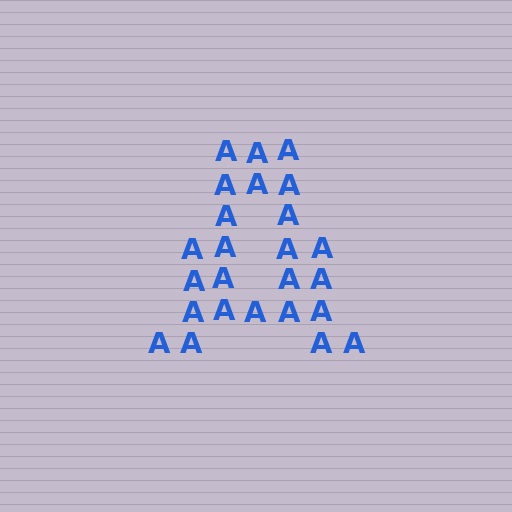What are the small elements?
The small elements are letter A's.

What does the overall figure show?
The overall figure shows the letter A.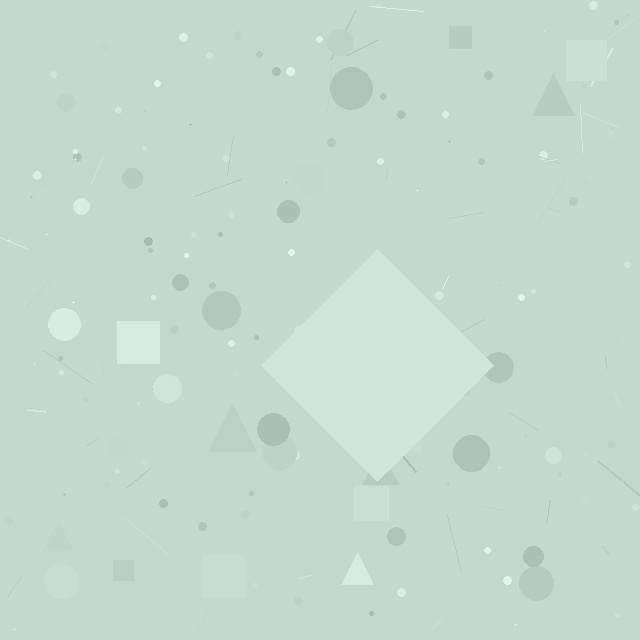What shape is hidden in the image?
A diamond is hidden in the image.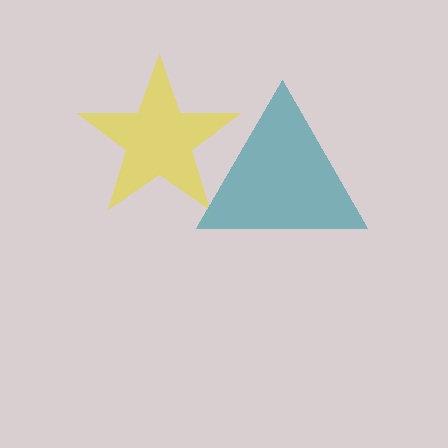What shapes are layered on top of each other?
The layered shapes are: a yellow star, a teal triangle.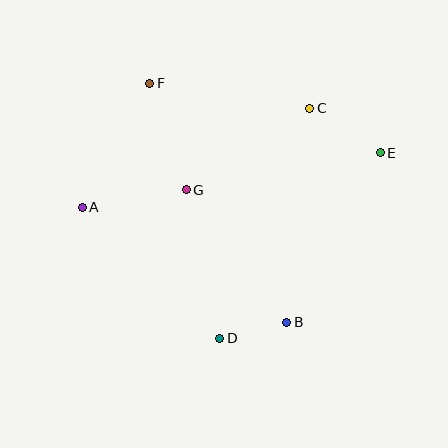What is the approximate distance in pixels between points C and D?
The distance between C and D is approximately 247 pixels.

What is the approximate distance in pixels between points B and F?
The distance between B and F is approximately 275 pixels.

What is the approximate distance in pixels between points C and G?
The distance between C and G is approximately 148 pixels.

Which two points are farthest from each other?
Points A and E are farthest from each other.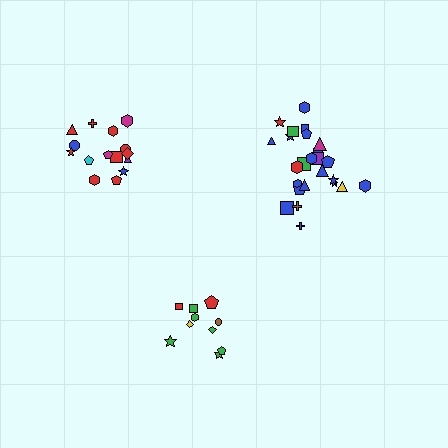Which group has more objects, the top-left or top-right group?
The top-right group.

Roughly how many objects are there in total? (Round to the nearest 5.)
Roughly 50 objects in total.